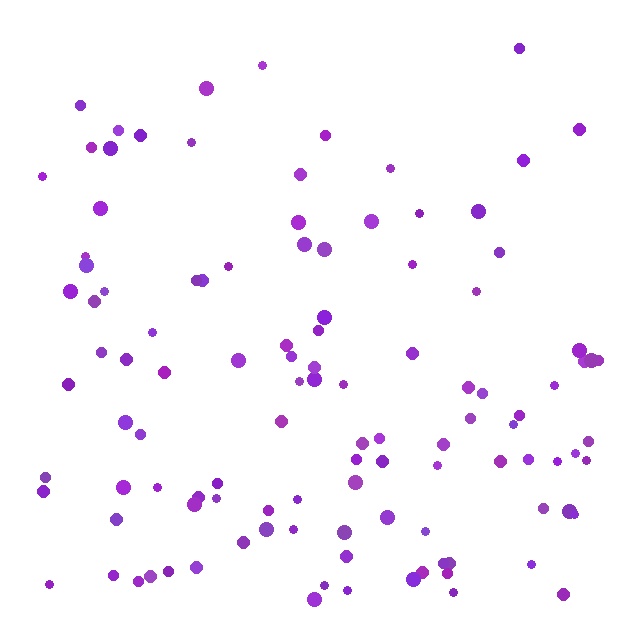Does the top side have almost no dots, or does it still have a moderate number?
Still a moderate number, just noticeably fewer than the bottom.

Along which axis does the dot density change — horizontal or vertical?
Vertical.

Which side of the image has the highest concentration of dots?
The bottom.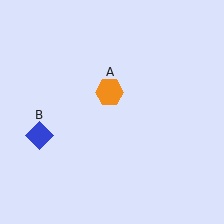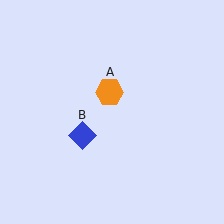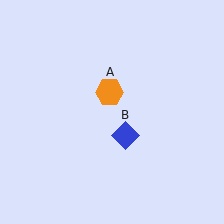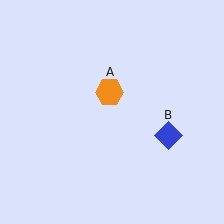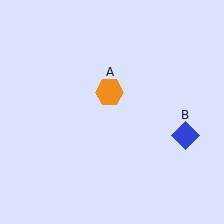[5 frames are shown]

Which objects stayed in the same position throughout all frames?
Orange hexagon (object A) remained stationary.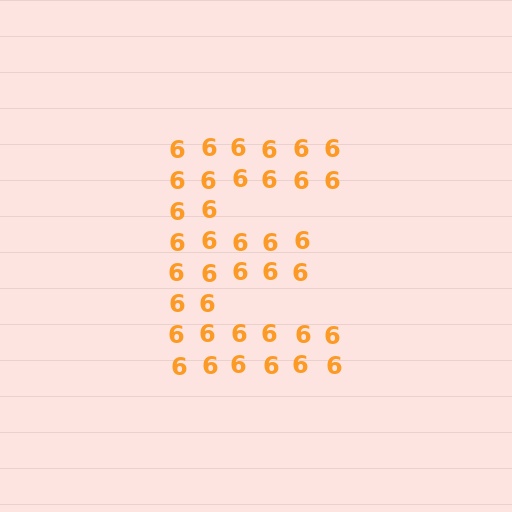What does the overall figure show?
The overall figure shows the letter E.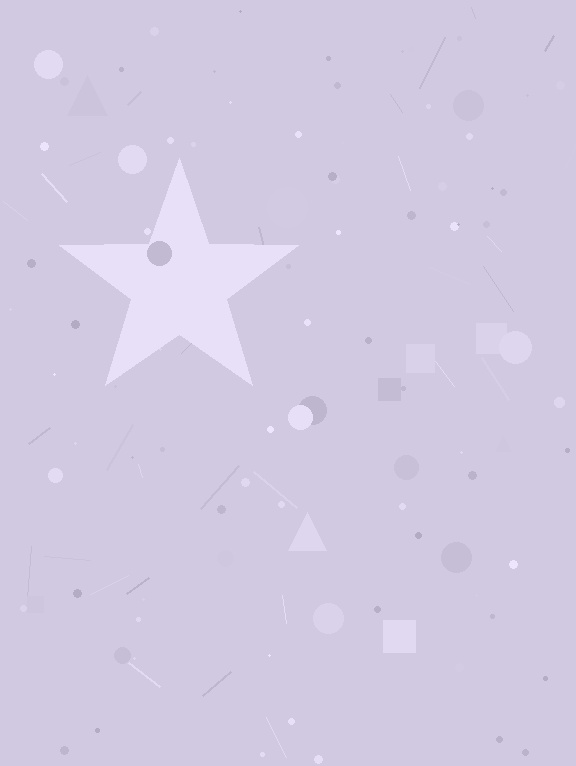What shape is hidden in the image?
A star is hidden in the image.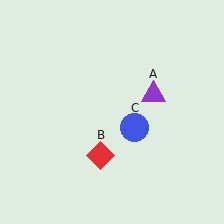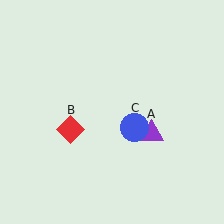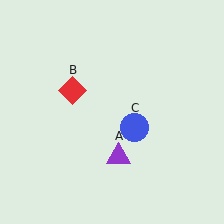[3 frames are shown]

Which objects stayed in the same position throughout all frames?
Blue circle (object C) remained stationary.